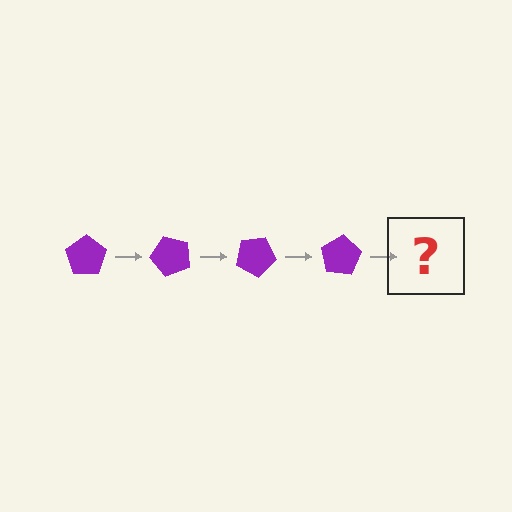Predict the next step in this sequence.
The next step is a purple pentagon rotated 200 degrees.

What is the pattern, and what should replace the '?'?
The pattern is that the pentagon rotates 50 degrees each step. The '?' should be a purple pentagon rotated 200 degrees.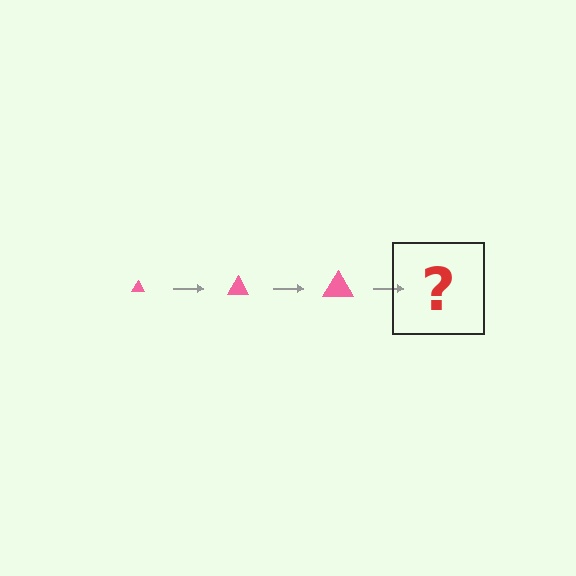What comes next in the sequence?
The next element should be a pink triangle, larger than the previous one.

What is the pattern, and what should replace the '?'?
The pattern is that the triangle gets progressively larger each step. The '?' should be a pink triangle, larger than the previous one.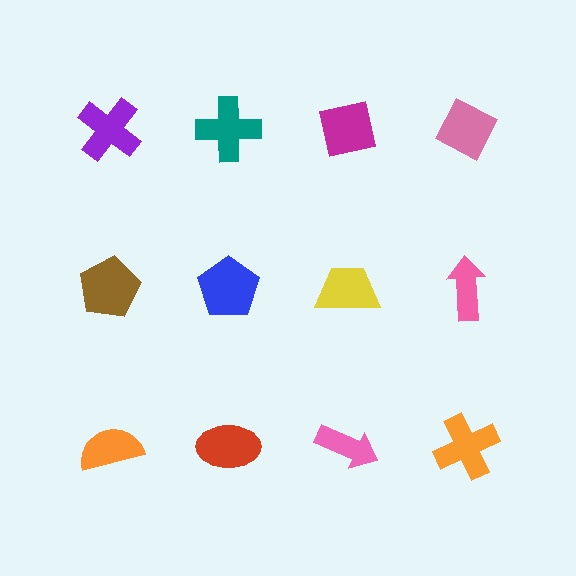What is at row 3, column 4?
An orange cross.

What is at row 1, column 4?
A pink diamond.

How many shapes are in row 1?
4 shapes.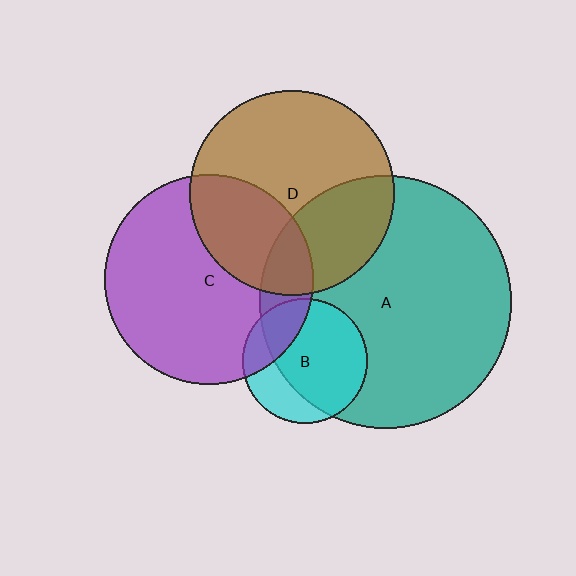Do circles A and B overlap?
Yes.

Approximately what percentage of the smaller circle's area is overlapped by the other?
Approximately 70%.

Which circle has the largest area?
Circle A (teal).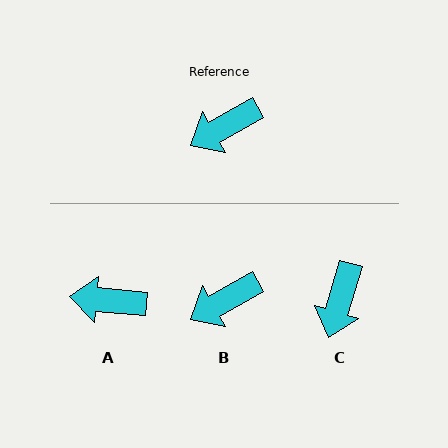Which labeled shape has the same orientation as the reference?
B.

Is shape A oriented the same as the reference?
No, it is off by about 34 degrees.